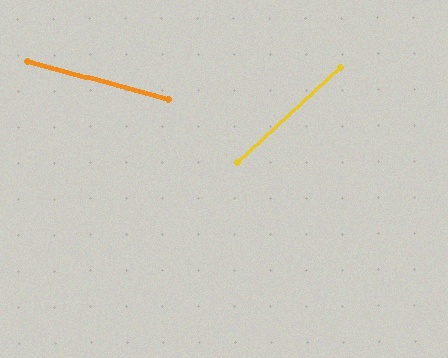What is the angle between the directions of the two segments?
Approximately 58 degrees.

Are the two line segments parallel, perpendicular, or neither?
Neither parallel nor perpendicular — they differ by about 58°.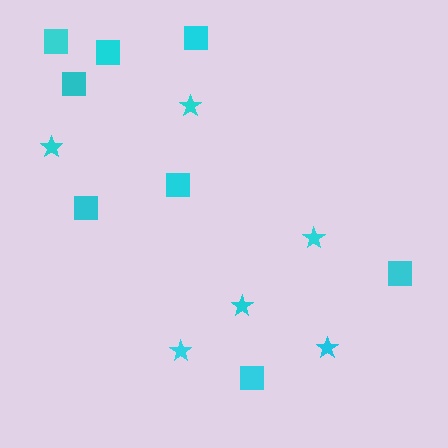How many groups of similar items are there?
There are 2 groups: one group of stars (6) and one group of squares (8).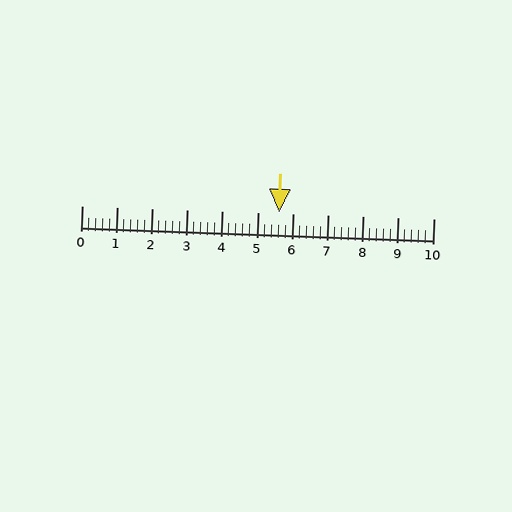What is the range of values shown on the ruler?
The ruler shows values from 0 to 10.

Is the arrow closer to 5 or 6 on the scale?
The arrow is closer to 6.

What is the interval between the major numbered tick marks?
The major tick marks are spaced 1 units apart.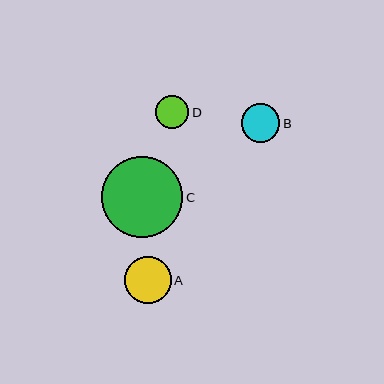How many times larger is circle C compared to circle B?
Circle C is approximately 2.1 times the size of circle B.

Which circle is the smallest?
Circle D is the smallest with a size of approximately 33 pixels.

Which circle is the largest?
Circle C is the largest with a size of approximately 81 pixels.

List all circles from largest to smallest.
From largest to smallest: C, A, B, D.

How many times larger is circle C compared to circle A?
Circle C is approximately 1.7 times the size of circle A.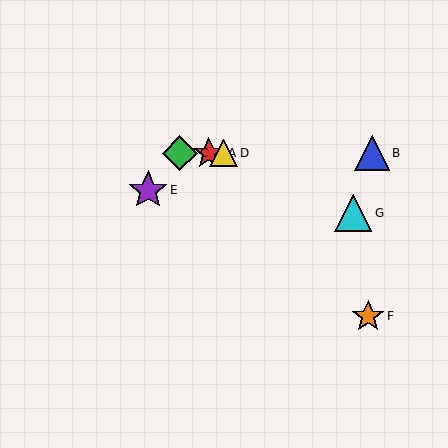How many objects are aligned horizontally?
4 objects (A, B, C, D) are aligned horizontally.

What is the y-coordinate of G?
Object G is at y≈213.